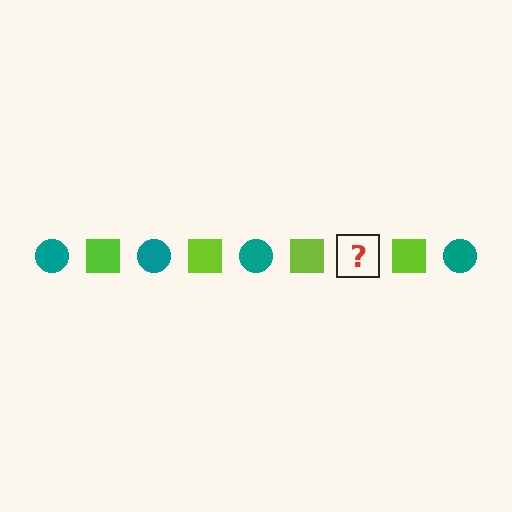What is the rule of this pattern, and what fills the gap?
The rule is that the pattern alternates between teal circle and lime square. The gap should be filled with a teal circle.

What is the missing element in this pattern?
The missing element is a teal circle.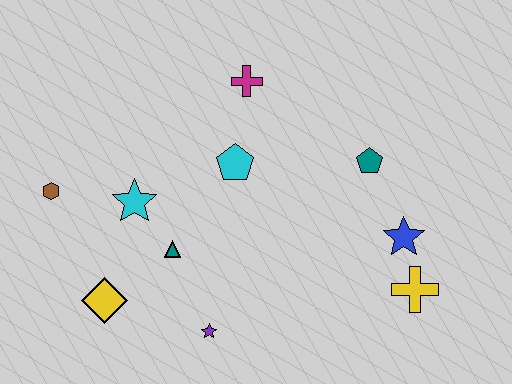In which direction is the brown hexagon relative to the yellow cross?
The brown hexagon is to the left of the yellow cross.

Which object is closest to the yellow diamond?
The teal triangle is closest to the yellow diamond.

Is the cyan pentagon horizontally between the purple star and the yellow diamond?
No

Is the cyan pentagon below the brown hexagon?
No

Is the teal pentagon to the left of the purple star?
No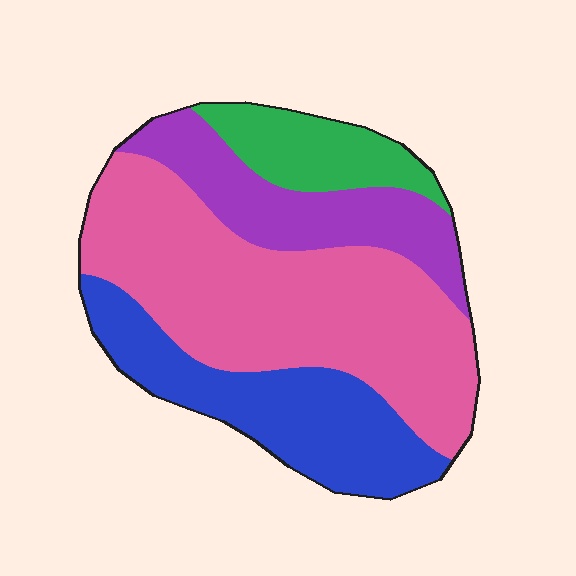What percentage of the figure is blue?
Blue takes up about one quarter (1/4) of the figure.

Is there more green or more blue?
Blue.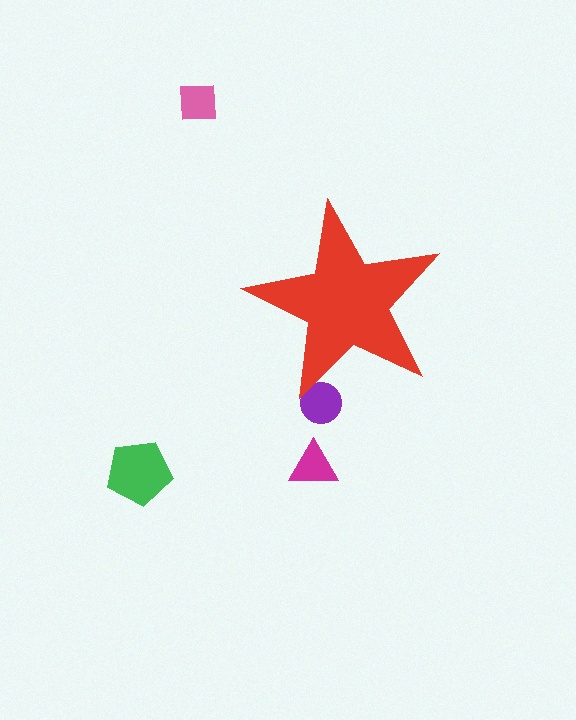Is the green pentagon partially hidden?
No, the green pentagon is fully visible.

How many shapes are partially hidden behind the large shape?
1 shape is partially hidden.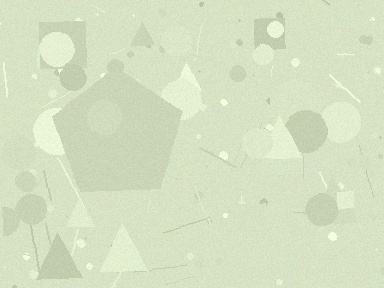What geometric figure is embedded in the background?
A pentagon is embedded in the background.